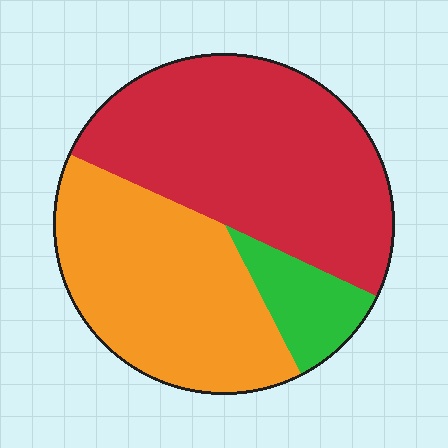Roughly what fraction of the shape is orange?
Orange covers roughly 40% of the shape.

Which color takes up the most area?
Red, at roughly 50%.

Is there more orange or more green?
Orange.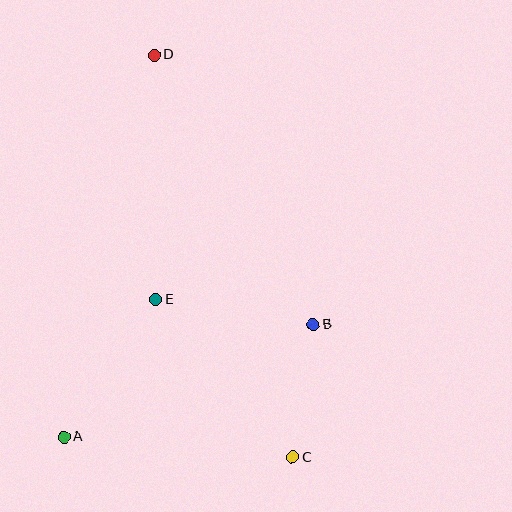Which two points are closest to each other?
Points B and C are closest to each other.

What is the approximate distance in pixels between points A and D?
The distance between A and D is approximately 392 pixels.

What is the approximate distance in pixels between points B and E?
The distance between B and E is approximately 159 pixels.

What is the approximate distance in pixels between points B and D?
The distance between B and D is approximately 313 pixels.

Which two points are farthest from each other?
Points C and D are farthest from each other.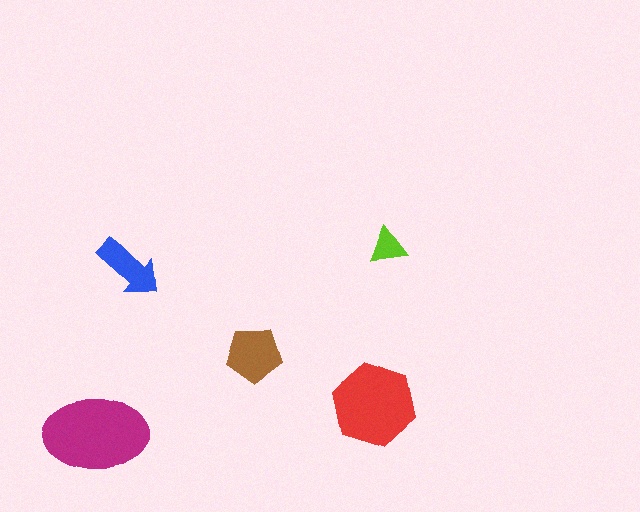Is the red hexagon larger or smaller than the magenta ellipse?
Smaller.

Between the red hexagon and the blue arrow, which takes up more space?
The red hexagon.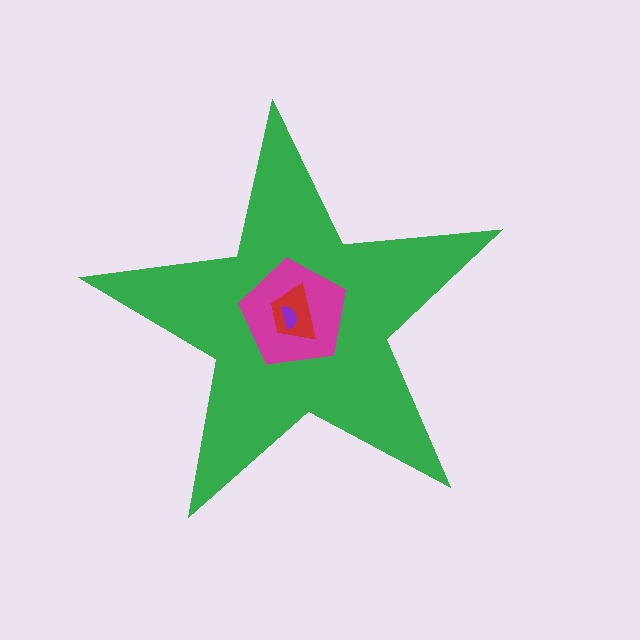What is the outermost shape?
The green star.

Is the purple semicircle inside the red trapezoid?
Yes.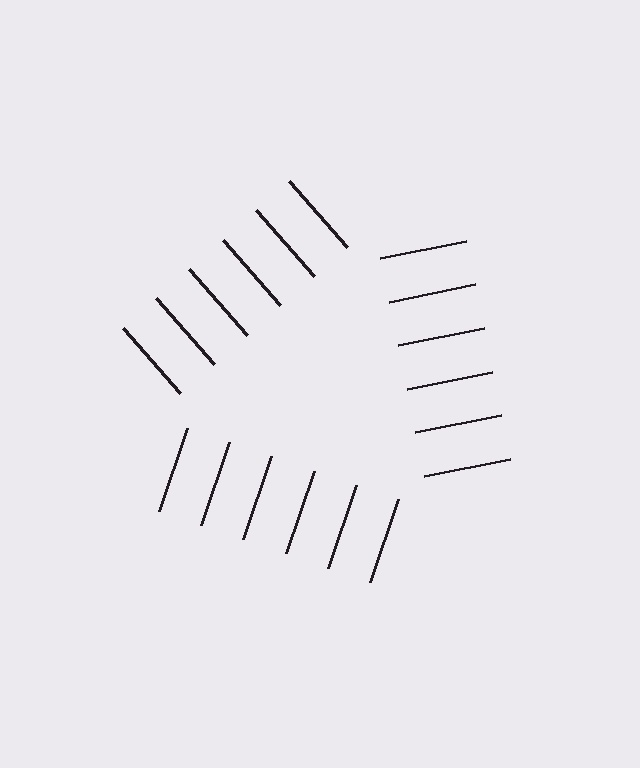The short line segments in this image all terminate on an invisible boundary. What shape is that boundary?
An illusory triangle — the line segments terminate on its edges but no continuous stroke is drawn.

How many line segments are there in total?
18 — 6 along each of the 3 edges.